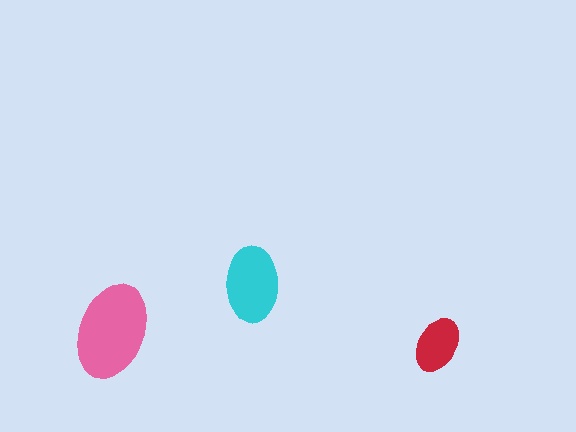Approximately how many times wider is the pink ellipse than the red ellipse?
About 1.5 times wider.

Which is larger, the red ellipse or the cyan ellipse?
The cyan one.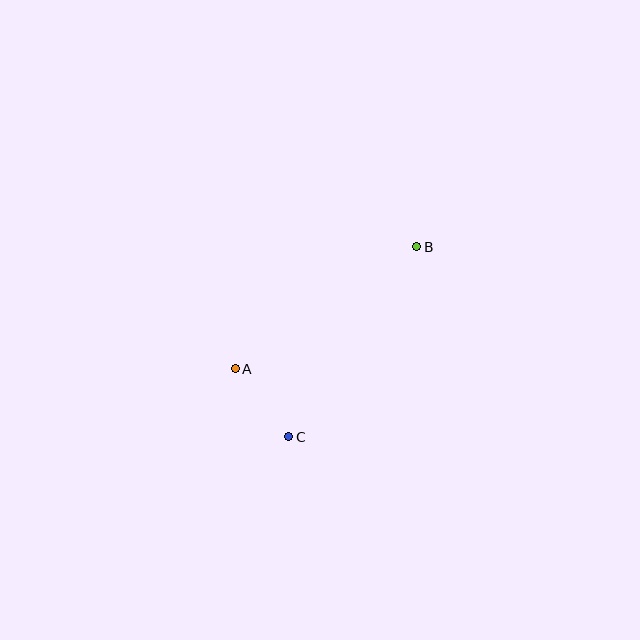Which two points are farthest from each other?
Points B and C are farthest from each other.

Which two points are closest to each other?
Points A and C are closest to each other.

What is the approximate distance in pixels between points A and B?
The distance between A and B is approximately 218 pixels.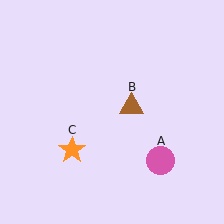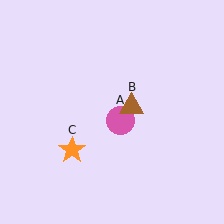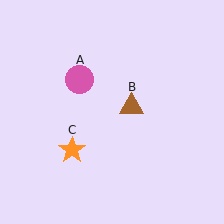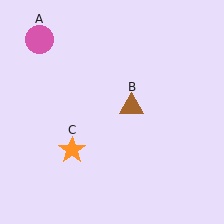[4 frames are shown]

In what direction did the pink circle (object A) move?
The pink circle (object A) moved up and to the left.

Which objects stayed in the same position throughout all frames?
Brown triangle (object B) and orange star (object C) remained stationary.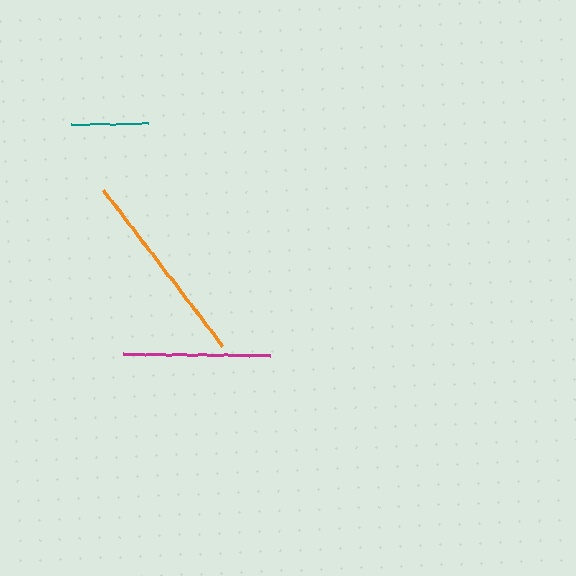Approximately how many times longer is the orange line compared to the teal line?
The orange line is approximately 2.5 times the length of the teal line.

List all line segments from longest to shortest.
From longest to shortest: orange, magenta, teal.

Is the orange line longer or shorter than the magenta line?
The orange line is longer than the magenta line.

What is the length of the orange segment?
The orange segment is approximately 195 pixels long.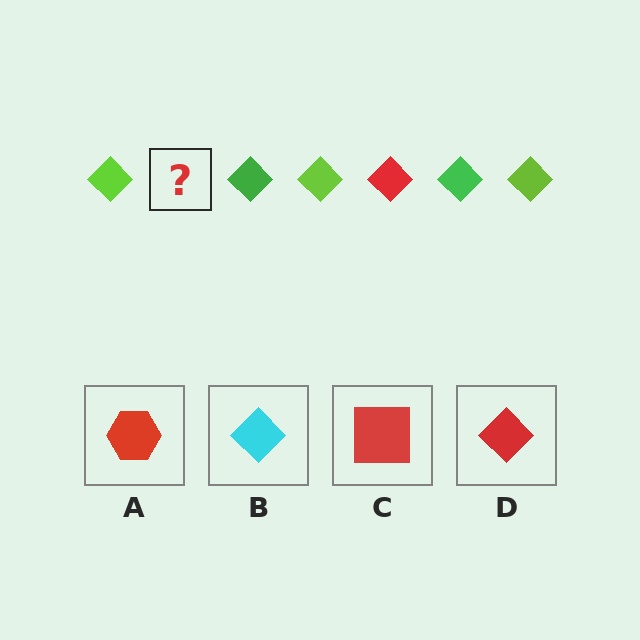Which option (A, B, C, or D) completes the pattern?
D.